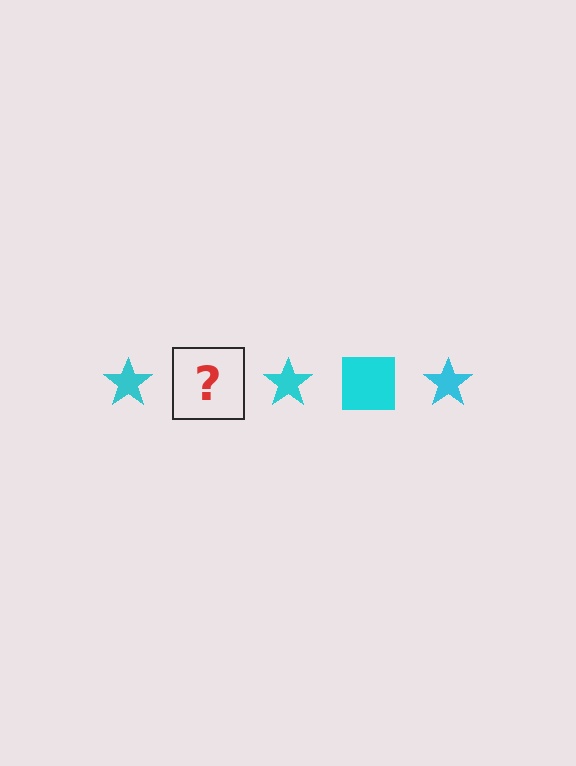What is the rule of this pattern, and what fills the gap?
The rule is that the pattern cycles through star, square shapes in cyan. The gap should be filled with a cyan square.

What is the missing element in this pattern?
The missing element is a cyan square.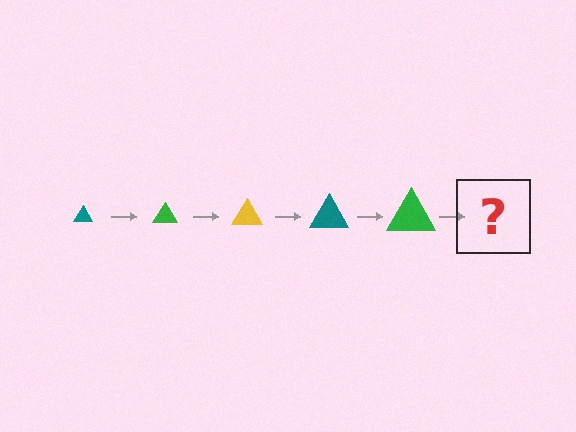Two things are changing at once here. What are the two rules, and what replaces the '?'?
The two rules are that the triangle grows larger each step and the color cycles through teal, green, and yellow. The '?' should be a yellow triangle, larger than the previous one.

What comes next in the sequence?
The next element should be a yellow triangle, larger than the previous one.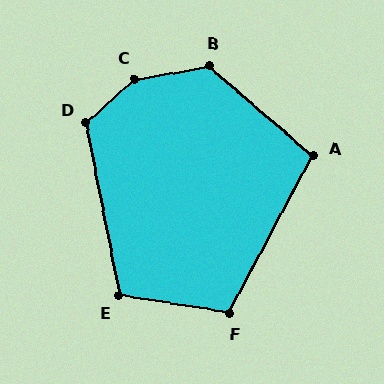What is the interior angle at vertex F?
Approximately 109 degrees (obtuse).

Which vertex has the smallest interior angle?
A, at approximately 103 degrees.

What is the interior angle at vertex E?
Approximately 110 degrees (obtuse).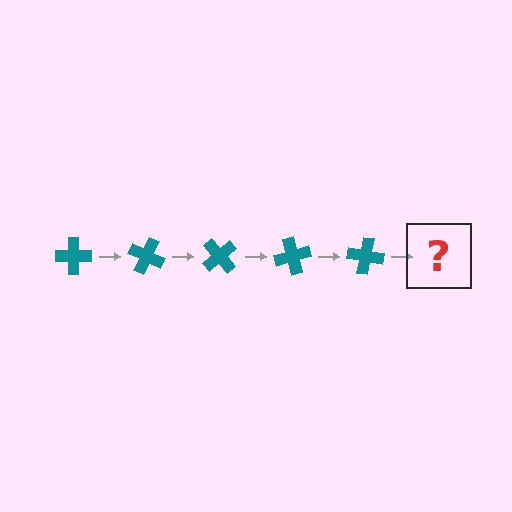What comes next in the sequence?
The next element should be a teal cross rotated 125 degrees.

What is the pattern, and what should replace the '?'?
The pattern is that the cross rotates 25 degrees each step. The '?' should be a teal cross rotated 125 degrees.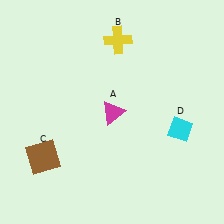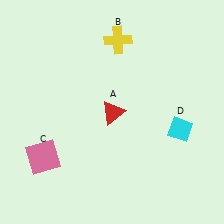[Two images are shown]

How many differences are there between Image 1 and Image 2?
There are 2 differences between the two images.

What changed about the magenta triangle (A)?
In Image 1, A is magenta. In Image 2, it changed to red.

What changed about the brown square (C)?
In Image 1, C is brown. In Image 2, it changed to pink.